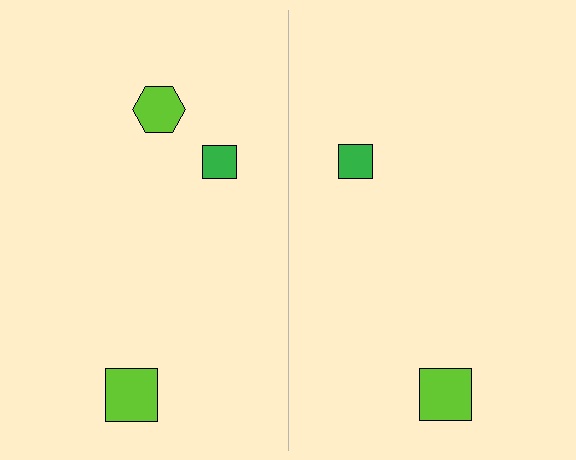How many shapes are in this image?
There are 5 shapes in this image.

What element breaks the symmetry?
A lime hexagon is missing from the right side.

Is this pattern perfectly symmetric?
No, the pattern is not perfectly symmetric. A lime hexagon is missing from the right side.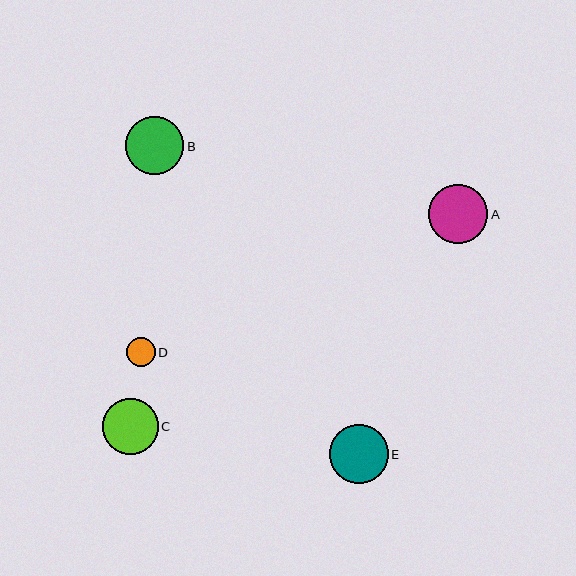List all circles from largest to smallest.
From largest to smallest: A, E, B, C, D.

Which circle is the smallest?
Circle D is the smallest with a size of approximately 29 pixels.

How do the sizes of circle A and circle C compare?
Circle A and circle C are approximately the same size.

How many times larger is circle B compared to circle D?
Circle B is approximately 2.0 times the size of circle D.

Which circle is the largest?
Circle A is the largest with a size of approximately 59 pixels.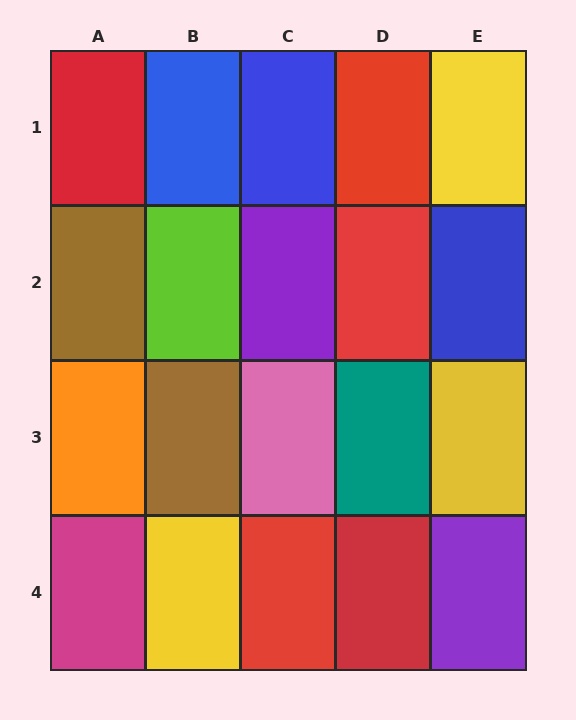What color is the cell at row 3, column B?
Brown.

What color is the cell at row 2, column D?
Red.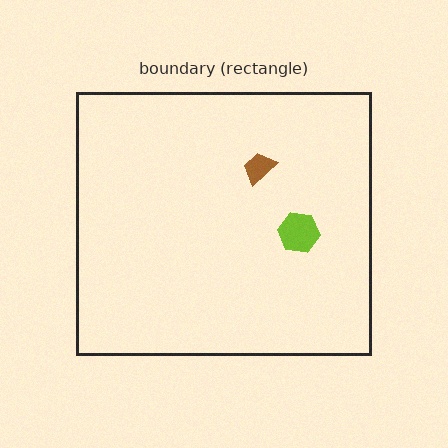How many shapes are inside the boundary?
2 inside, 0 outside.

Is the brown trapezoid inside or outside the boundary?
Inside.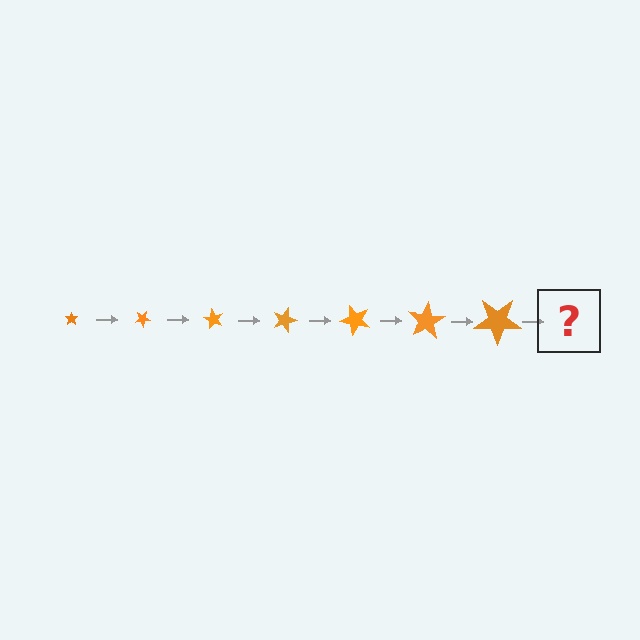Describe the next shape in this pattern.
It should be a star, larger than the previous one and rotated 210 degrees from the start.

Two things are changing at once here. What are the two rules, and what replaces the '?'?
The two rules are that the star grows larger each step and it rotates 30 degrees each step. The '?' should be a star, larger than the previous one and rotated 210 degrees from the start.